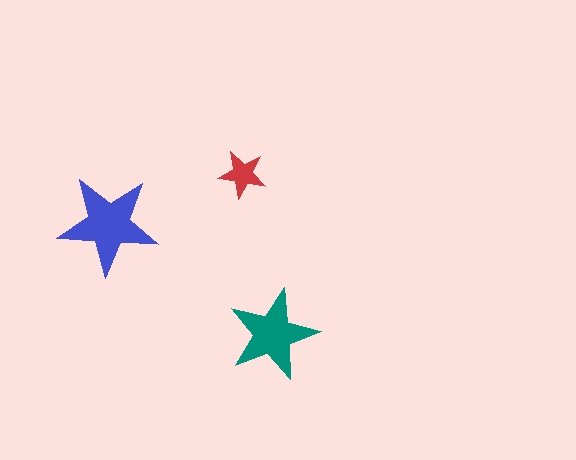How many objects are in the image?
There are 3 objects in the image.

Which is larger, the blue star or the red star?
The blue one.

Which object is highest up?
The red star is topmost.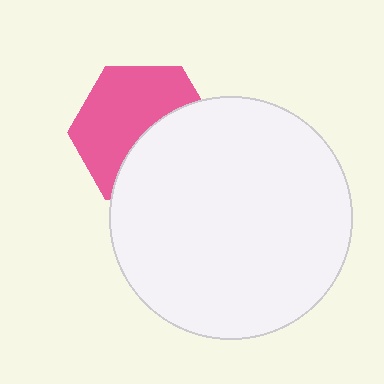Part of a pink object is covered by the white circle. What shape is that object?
It is a hexagon.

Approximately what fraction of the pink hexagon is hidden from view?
Roughly 44% of the pink hexagon is hidden behind the white circle.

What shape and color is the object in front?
The object in front is a white circle.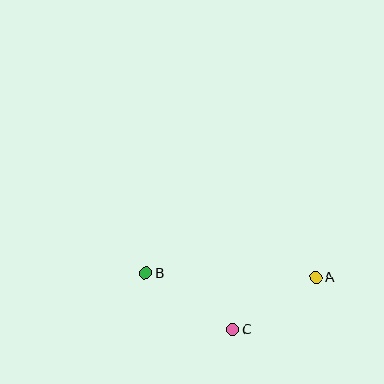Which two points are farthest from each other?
Points A and B are farthest from each other.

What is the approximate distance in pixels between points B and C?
The distance between B and C is approximately 104 pixels.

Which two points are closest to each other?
Points A and C are closest to each other.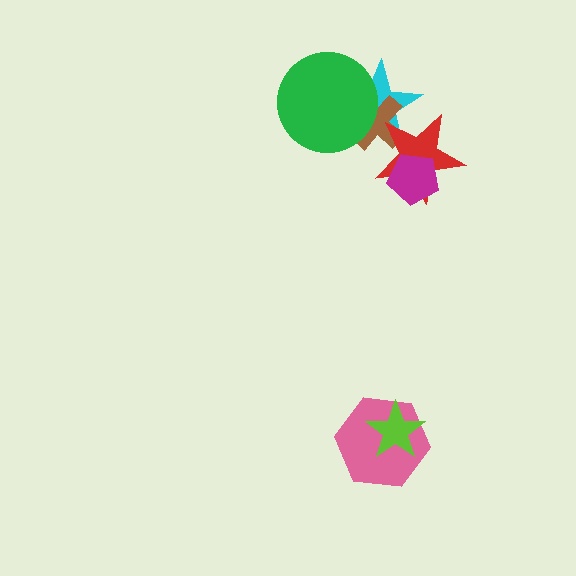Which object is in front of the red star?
The magenta pentagon is in front of the red star.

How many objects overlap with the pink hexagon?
1 object overlaps with the pink hexagon.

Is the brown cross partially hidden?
Yes, it is partially covered by another shape.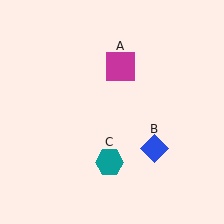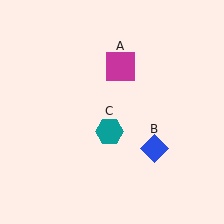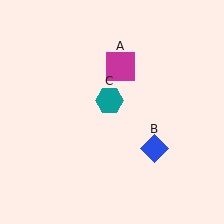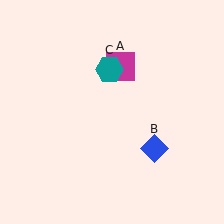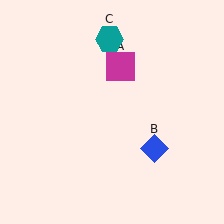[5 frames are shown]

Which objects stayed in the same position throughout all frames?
Magenta square (object A) and blue diamond (object B) remained stationary.